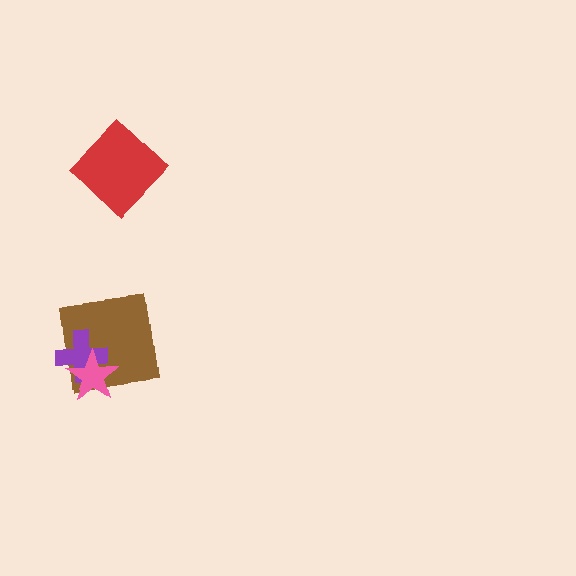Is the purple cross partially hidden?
Yes, it is partially covered by another shape.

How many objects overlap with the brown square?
2 objects overlap with the brown square.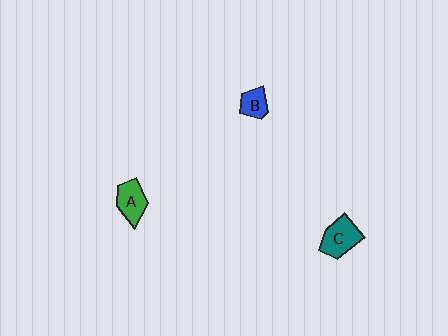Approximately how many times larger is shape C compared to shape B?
Approximately 1.7 times.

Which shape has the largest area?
Shape C (teal).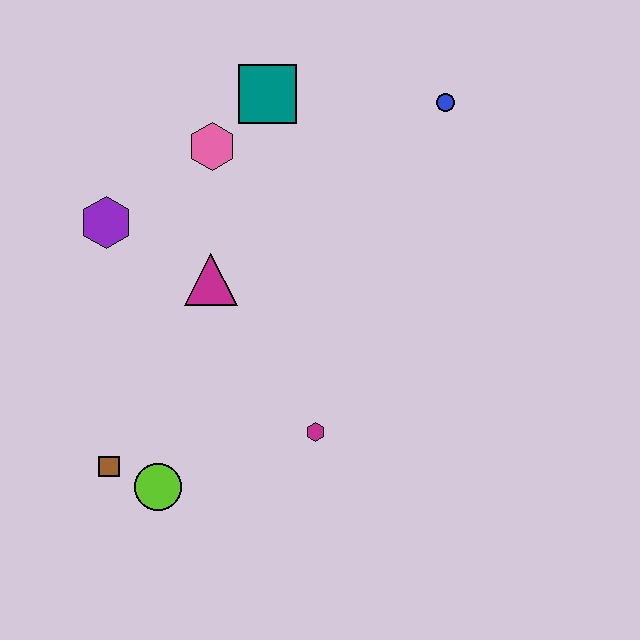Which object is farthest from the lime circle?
The blue circle is farthest from the lime circle.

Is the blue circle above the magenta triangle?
Yes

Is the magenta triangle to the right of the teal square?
No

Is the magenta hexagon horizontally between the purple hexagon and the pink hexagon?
No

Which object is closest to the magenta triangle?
The purple hexagon is closest to the magenta triangle.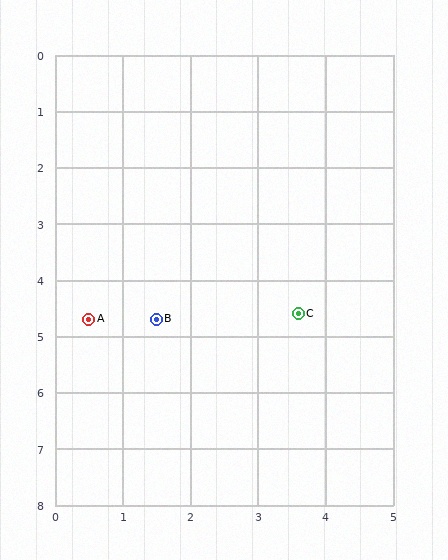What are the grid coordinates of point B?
Point B is at approximately (1.5, 4.7).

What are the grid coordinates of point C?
Point C is at approximately (3.6, 4.6).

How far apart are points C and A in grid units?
Points C and A are about 3.1 grid units apart.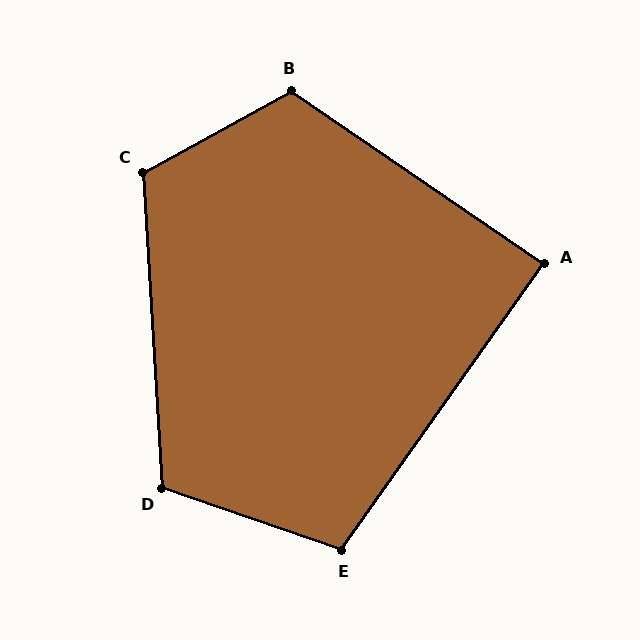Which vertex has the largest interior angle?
B, at approximately 117 degrees.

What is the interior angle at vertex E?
Approximately 106 degrees (obtuse).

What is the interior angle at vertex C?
Approximately 115 degrees (obtuse).